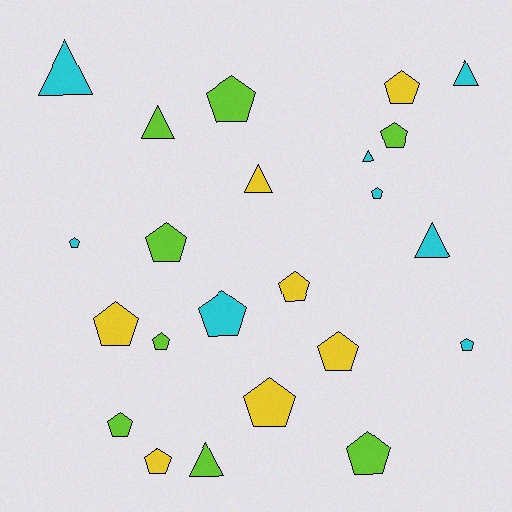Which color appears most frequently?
Lime, with 8 objects.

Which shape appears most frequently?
Pentagon, with 16 objects.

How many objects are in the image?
There are 23 objects.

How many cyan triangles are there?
There are 4 cyan triangles.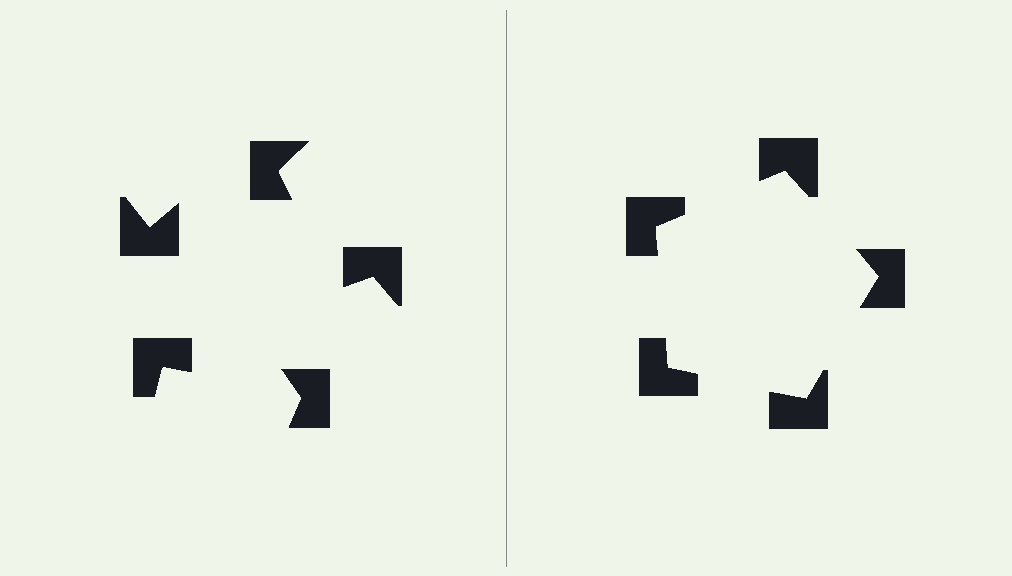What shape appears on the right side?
An illusory pentagon.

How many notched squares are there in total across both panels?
10 — 5 on each side.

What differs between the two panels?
The notched squares are positioned identically on both sides; only the wedge orientations differ. On the right they align to a pentagon; on the left they are misaligned.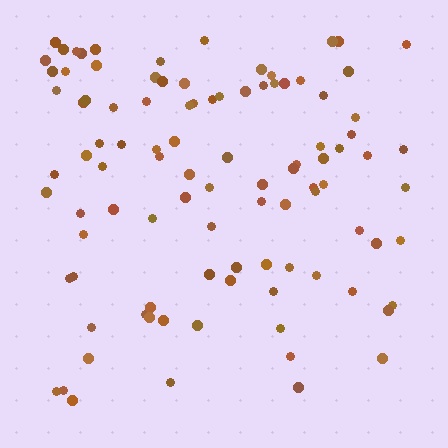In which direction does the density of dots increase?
From bottom to top, with the top side densest.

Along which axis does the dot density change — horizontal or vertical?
Vertical.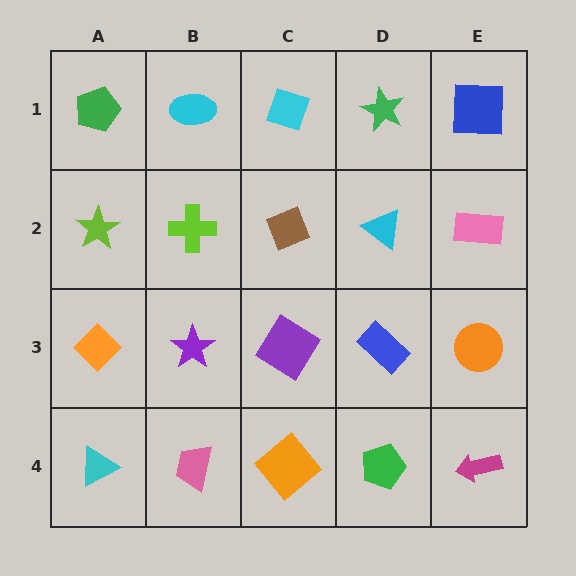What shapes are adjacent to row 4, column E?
An orange circle (row 3, column E), a green pentagon (row 4, column D).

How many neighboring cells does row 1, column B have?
3.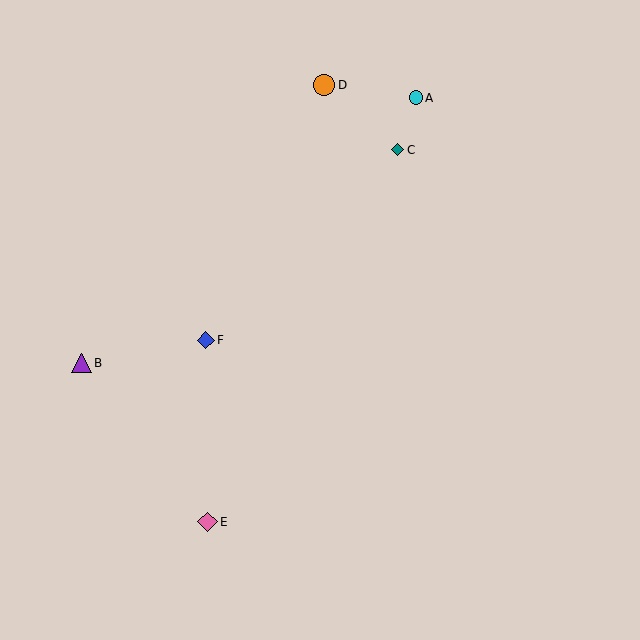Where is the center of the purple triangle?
The center of the purple triangle is at (82, 363).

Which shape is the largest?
The orange circle (labeled D) is the largest.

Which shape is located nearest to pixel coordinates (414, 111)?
The cyan circle (labeled A) at (416, 98) is nearest to that location.